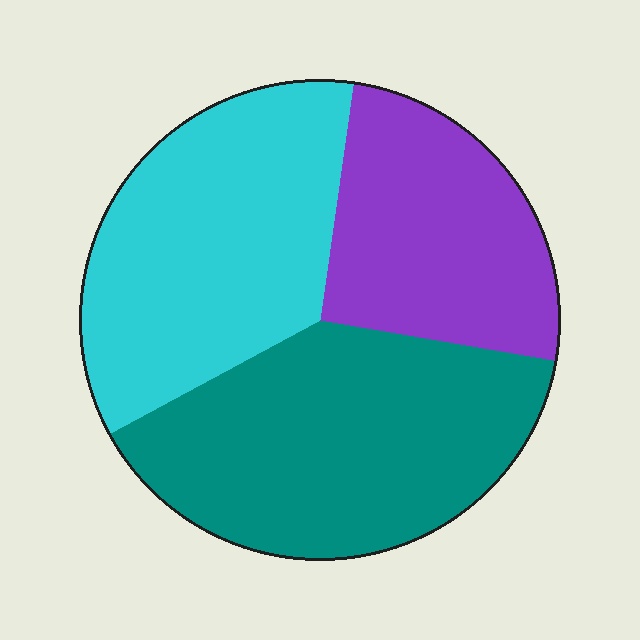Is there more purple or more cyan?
Cyan.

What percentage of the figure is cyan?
Cyan takes up between a third and a half of the figure.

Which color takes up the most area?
Teal, at roughly 40%.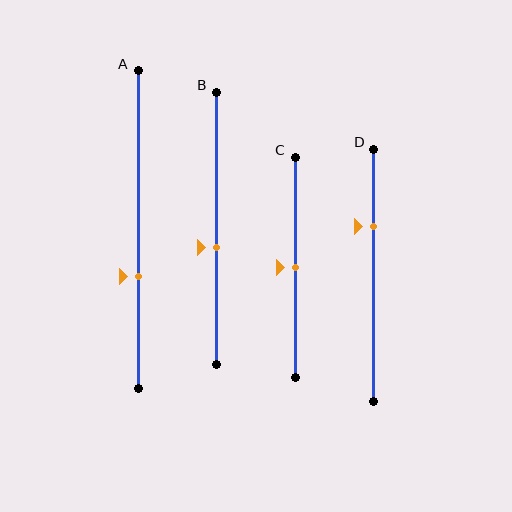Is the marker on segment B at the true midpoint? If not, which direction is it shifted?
No, the marker on segment B is shifted downward by about 7% of the segment length.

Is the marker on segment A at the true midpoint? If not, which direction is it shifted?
No, the marker on segment A is shifted downward by about 15% of the segment length.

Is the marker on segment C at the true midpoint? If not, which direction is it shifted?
Yes, the marker on segment C is at the true midpoint.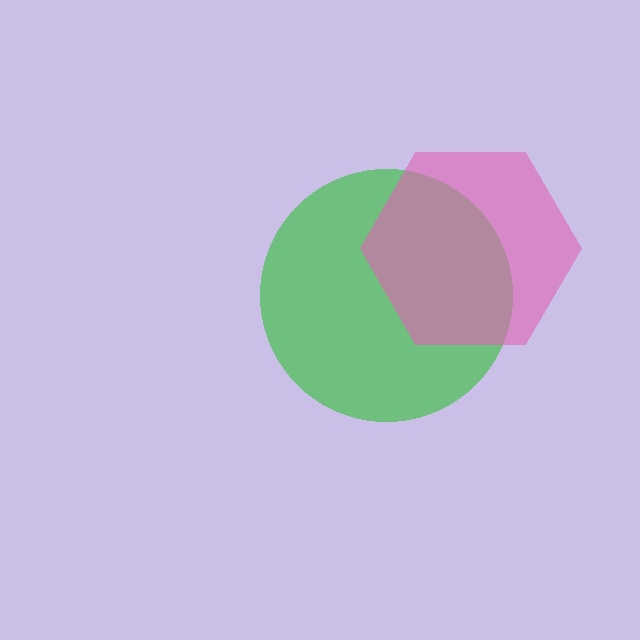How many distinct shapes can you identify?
There are 2 distinct shapes: a green circle, a pink hexagon.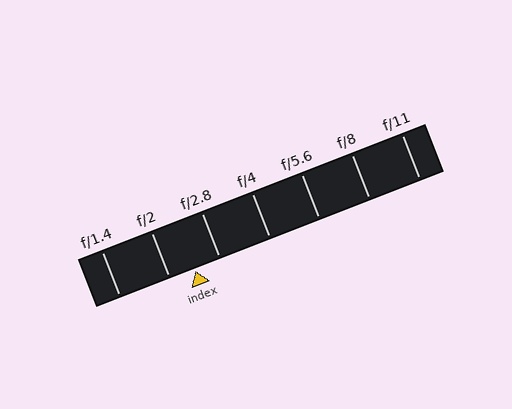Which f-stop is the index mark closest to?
The index mark is closest to f/2.8.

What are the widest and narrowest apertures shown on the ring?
The widest aperture shown is f/1.4 and the narrowest is f/11.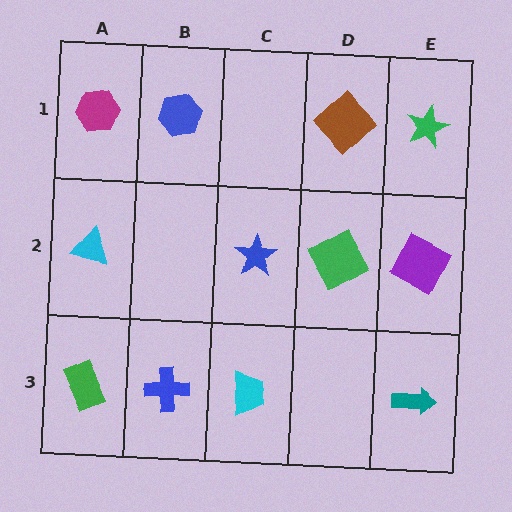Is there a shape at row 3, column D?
No, that cell is empty.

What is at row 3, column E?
A teal arrow.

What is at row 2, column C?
A blue star.